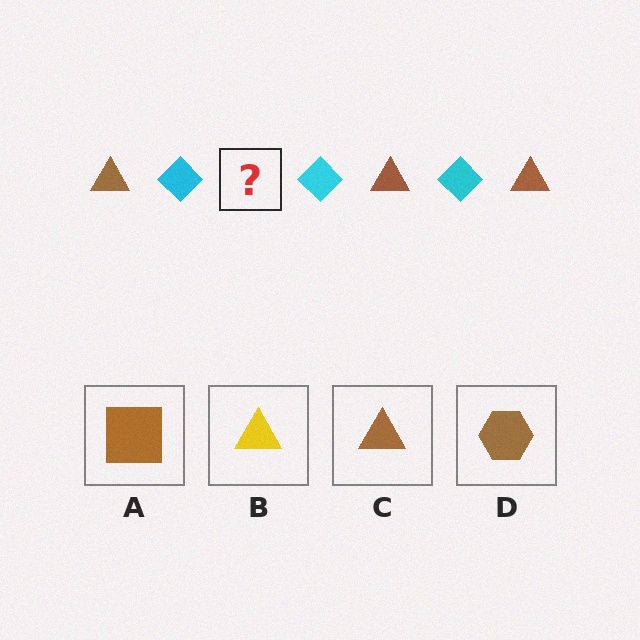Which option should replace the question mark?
Option C.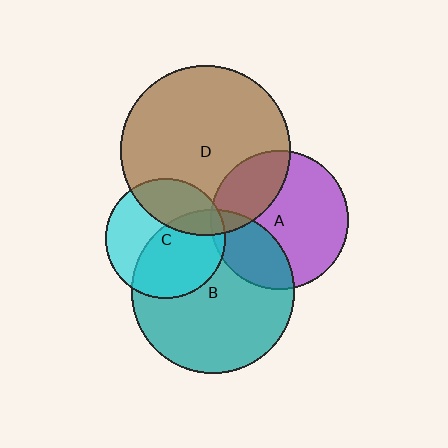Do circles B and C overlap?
Yes.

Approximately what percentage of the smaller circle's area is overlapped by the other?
Approximately 55%.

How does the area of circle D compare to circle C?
Approximately 2.0 times.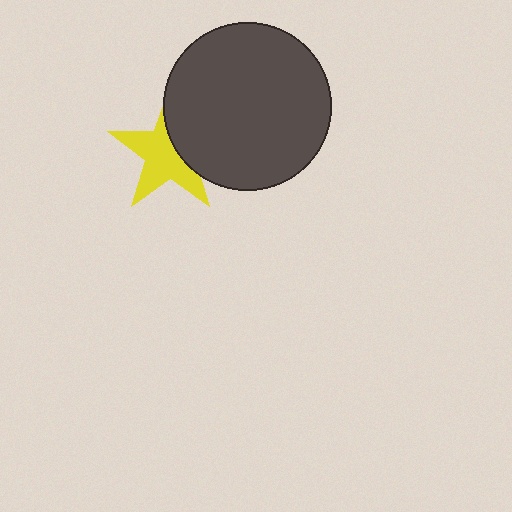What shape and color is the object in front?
The object in front is a dark gray circle.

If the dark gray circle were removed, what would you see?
You would see the complete yellow star.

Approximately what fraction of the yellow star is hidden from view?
Roughly 37% of the yellow star is hidden behind the dark gray circle.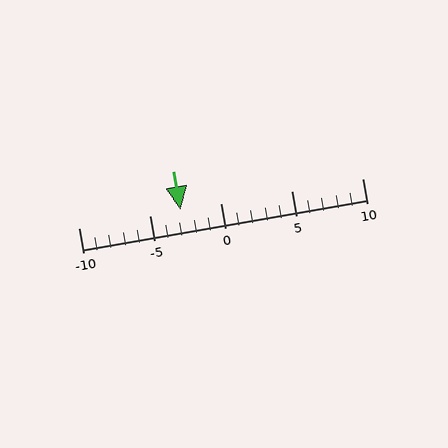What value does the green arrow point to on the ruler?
The green arrow points to approximately -3.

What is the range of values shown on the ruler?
The ruler shows values from -10 to 10.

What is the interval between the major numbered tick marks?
The major tick marks are spaced 5 units apart.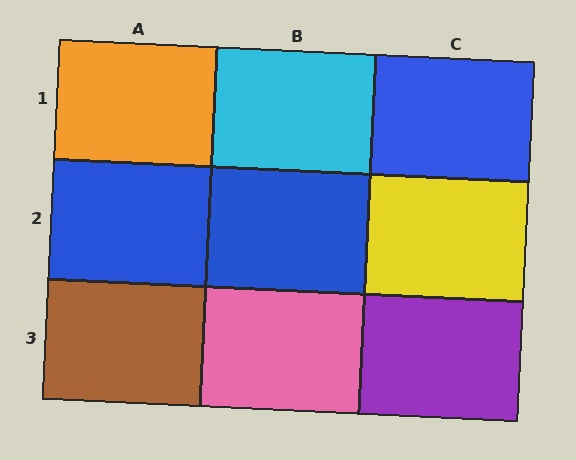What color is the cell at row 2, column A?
Blue.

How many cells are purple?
1 cell is purple.